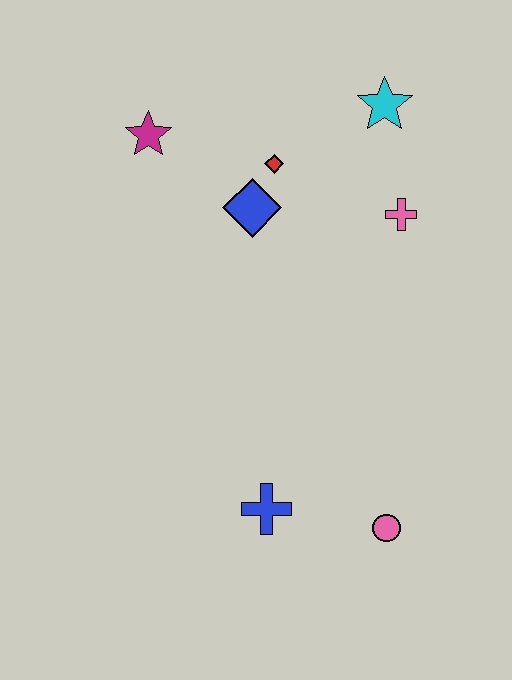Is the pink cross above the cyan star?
No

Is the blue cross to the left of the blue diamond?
No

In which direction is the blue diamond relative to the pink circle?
The blue diamond is above the pink circle.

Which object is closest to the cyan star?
The pink cross is closest to the cyan star.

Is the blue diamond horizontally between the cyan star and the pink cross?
No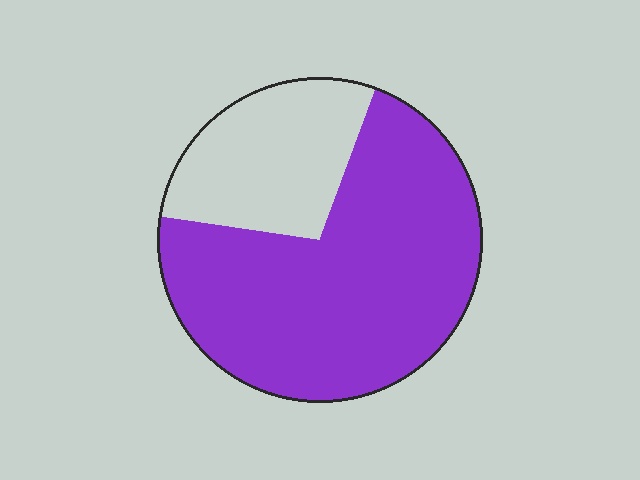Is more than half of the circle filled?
Yes.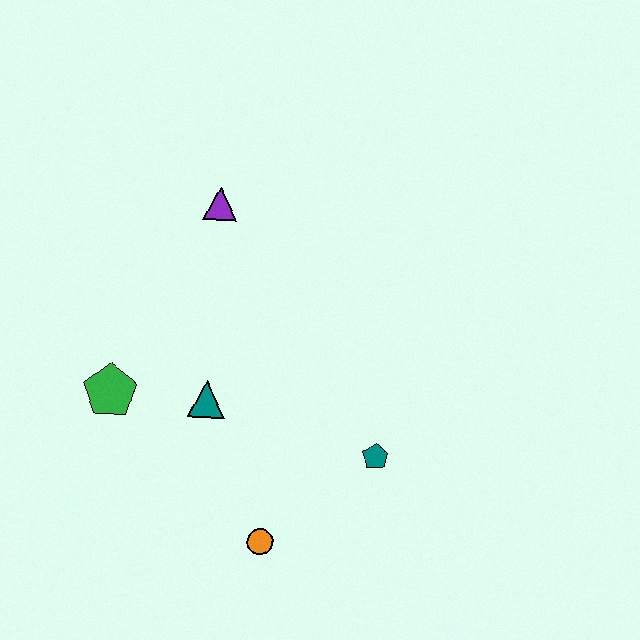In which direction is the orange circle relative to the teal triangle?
The orange circle is below the teal triangle.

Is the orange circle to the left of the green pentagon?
No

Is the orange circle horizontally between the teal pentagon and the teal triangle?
Yes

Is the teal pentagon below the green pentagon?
Yes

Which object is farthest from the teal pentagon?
The purple triangle is farthest from the teal pentagon.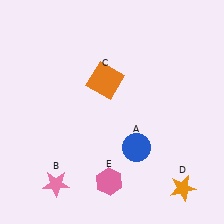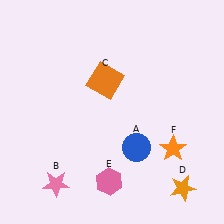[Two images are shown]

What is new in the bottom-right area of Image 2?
An orange star (F) was added in the bottom-right area of Image 2.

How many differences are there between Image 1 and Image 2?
There is 1 difference between the two images.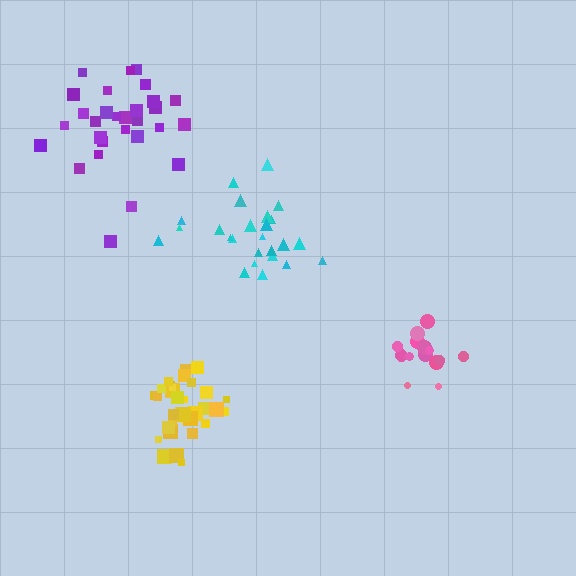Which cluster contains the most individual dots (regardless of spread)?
Yellow (34).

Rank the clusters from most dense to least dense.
yellow, pink, cyan, purple.